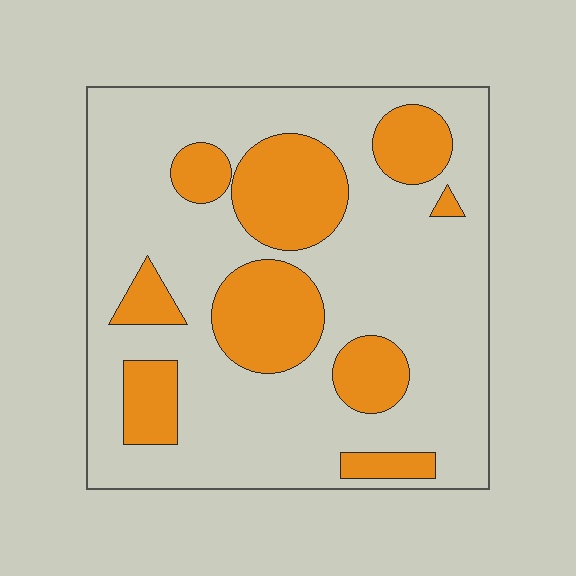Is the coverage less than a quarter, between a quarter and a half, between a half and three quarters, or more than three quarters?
Between a quarter and a half.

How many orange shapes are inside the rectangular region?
9.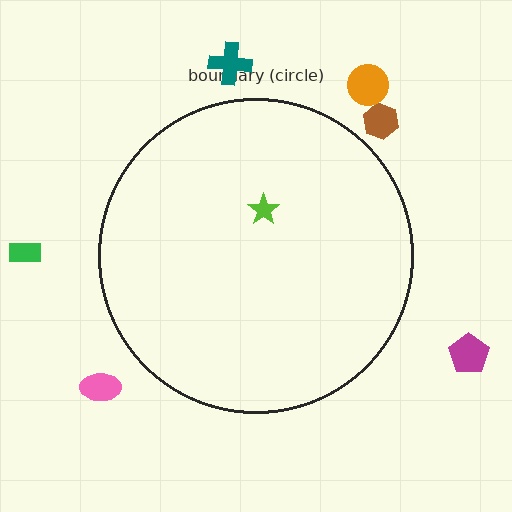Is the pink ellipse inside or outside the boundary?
Outside.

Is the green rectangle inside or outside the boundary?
Outside.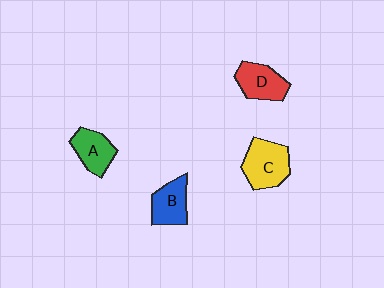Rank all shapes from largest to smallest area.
From largest to smallest: C (yellow), D (red), B (blue), A (green).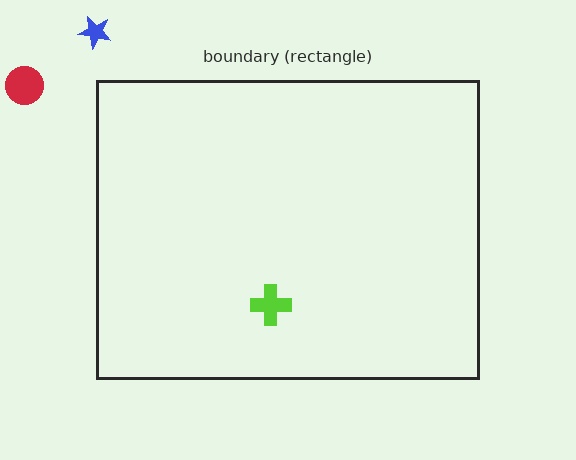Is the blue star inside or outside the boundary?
Outside.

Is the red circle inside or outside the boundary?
Outside.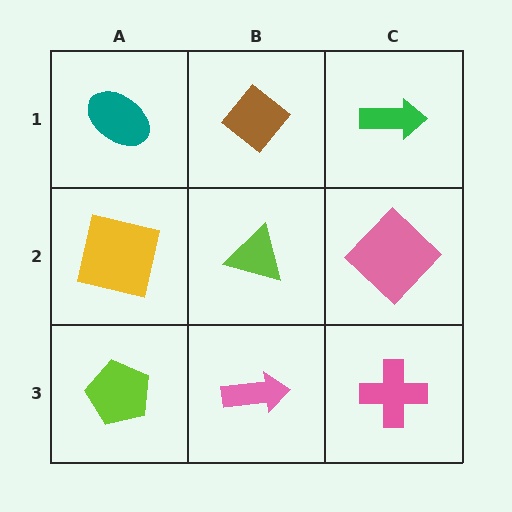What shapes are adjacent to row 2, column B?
A brown diamond (row 1, column B), a pink arrow (row 3, column B), a yellow square (row 2, column A), a pink diamond (row 2, column C).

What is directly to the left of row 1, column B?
A teal ellipse.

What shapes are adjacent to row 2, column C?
A green arrow (row 1, column C), a pink cross (row 3, column C), a lime triangle (row 2, column B).